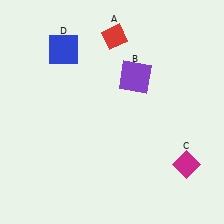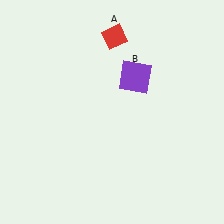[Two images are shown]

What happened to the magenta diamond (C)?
The magenta diamond (C) was removed in Image 2. It was in the bottom-right area of Image 1.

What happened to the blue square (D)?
The blue square (D) was removed in Image 2. It was in the top-left area of Image 1.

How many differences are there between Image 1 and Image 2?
There are 2 differences between the two images.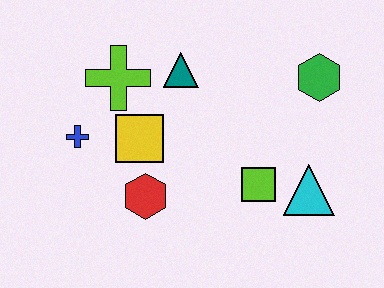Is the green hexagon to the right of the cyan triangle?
Yes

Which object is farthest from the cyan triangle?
The blue cross is farthest from the cyan triangle.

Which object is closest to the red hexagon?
The yellow square is closest to the red hexagon.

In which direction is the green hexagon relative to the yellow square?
The green hexagon is to the right of the yellow square.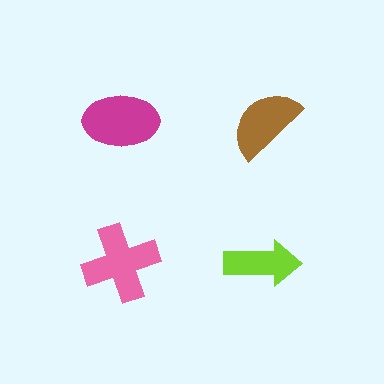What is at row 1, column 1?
A magenta ellipse.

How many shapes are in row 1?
2 shapes.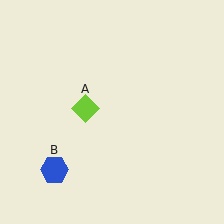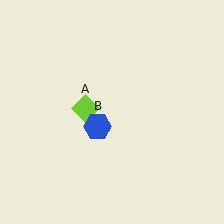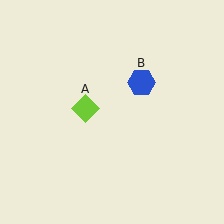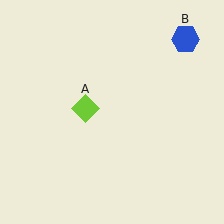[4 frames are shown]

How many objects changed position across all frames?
1 object changed position: blue hexagon (object B).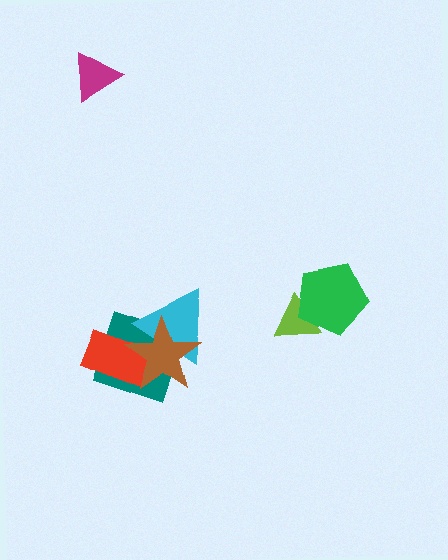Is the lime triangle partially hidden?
Yes, it is partially covered by another shape.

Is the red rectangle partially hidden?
Yes, it is partially covered by another shape.